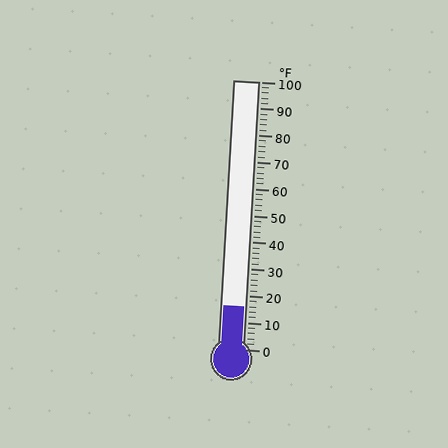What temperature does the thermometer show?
The thermometer shows approximately 16°F.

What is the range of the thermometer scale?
The thermometer scale ranges from 0°F to 100°F.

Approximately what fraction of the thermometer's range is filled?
The thermometer is filled to approximately 15% of its range.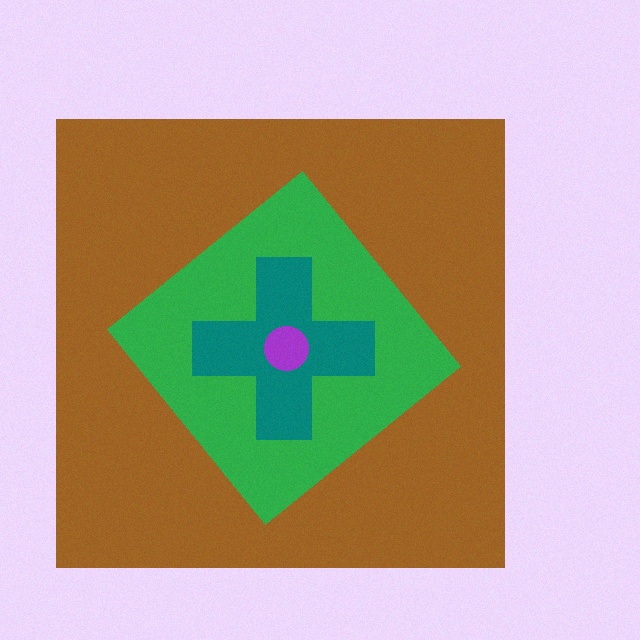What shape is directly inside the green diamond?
The teal cross.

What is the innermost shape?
The purple circle.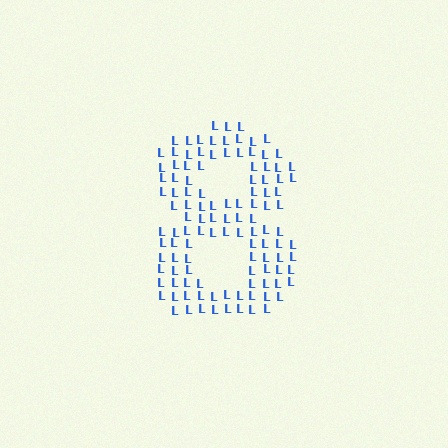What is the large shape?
The large shape is the digit 8.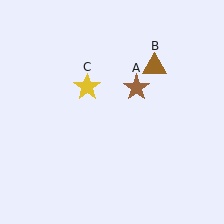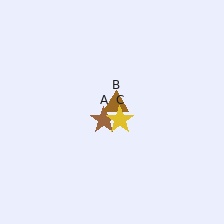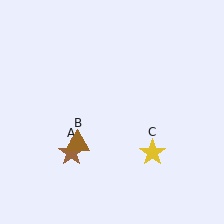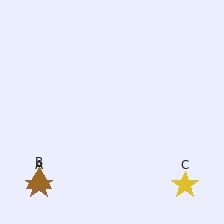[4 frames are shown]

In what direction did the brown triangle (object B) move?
The brown triangle (object B) moved down and to the left.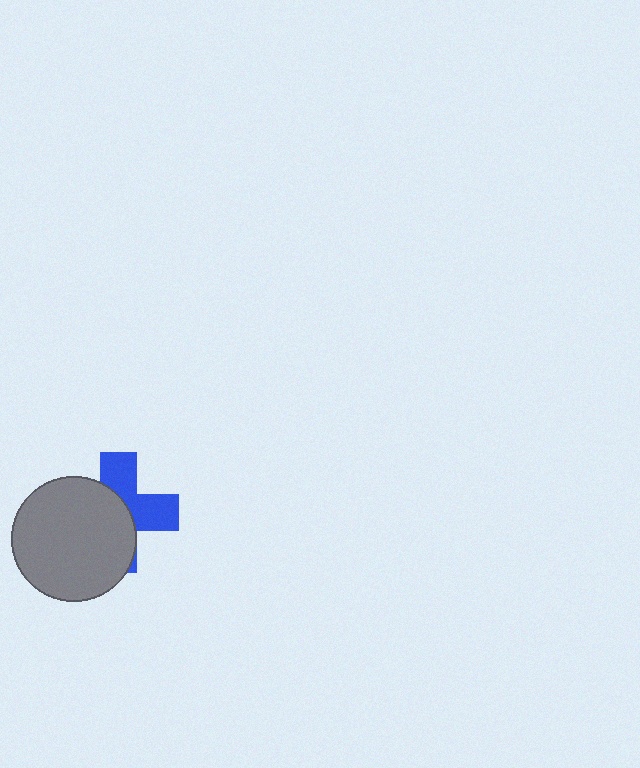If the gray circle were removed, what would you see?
You would see the complete blue cross.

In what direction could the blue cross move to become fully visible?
The blue cross could move right. That would shift it out from behind the gray circle entirely.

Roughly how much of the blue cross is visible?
A small part of it is visible (roughly 45%).